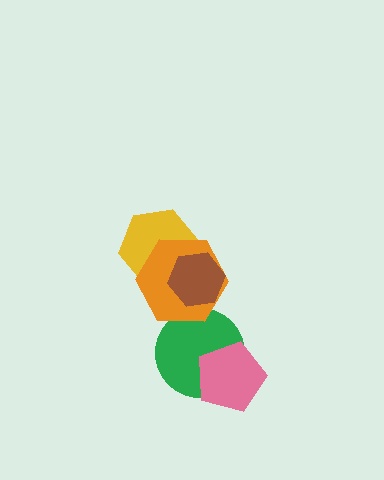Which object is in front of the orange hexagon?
The brown hexagon is in front of the orange hexagon.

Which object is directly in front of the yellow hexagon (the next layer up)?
The orange hexagon is directly in front of the yellow hexagon.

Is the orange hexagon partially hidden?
Yes, it is partially covered by another shape.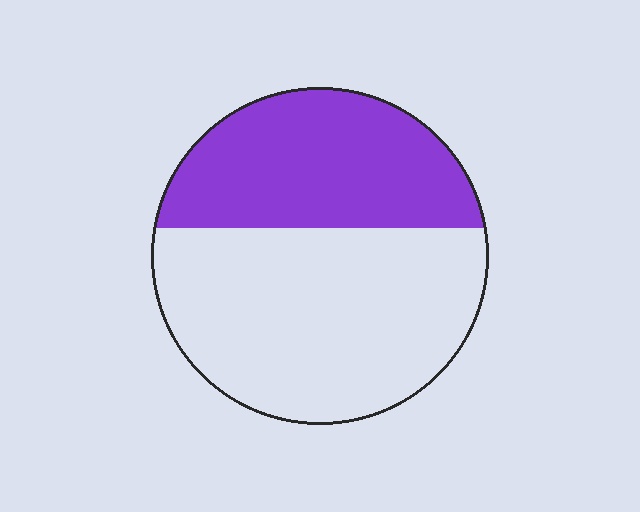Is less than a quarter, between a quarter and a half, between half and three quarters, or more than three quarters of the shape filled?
Between a quarter and a half.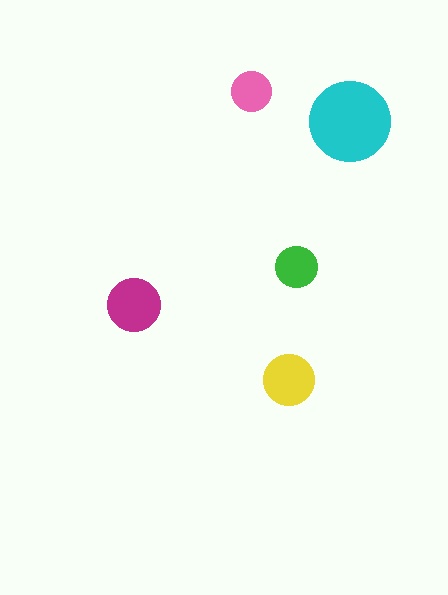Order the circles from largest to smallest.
the cyan one, the magenta one, the yellow one, the green one, the pink one.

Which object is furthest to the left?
The magenta circle is leftmost.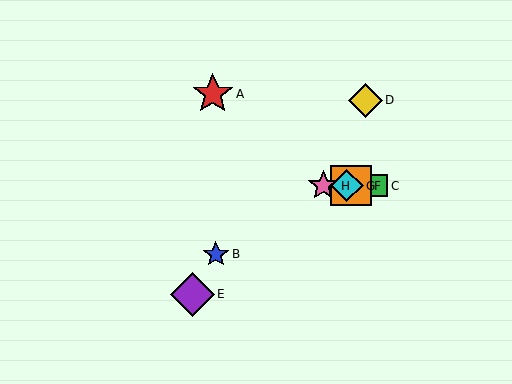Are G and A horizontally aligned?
No, G is at y≈186 and A is at y≈94.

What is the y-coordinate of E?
Object E is at y≈294.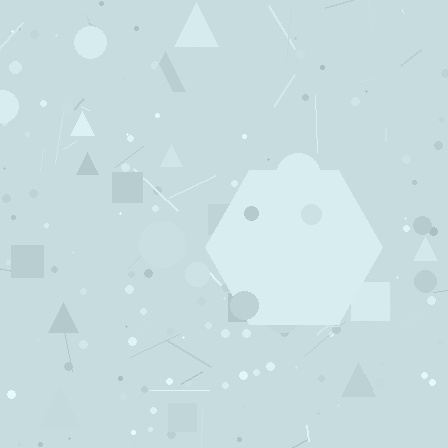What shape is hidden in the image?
A hexagon is hidden in the image.